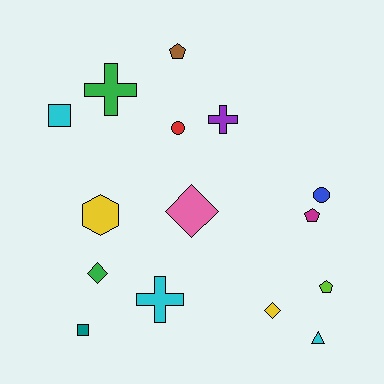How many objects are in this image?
There are 15 objects.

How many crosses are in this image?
There are 3 crosses.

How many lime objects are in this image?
There is 1 lime object.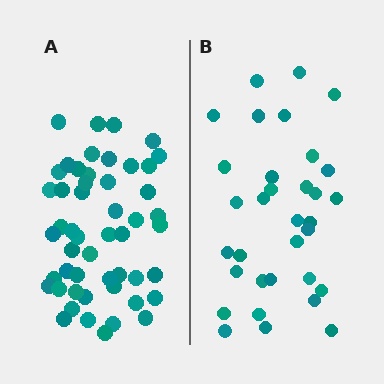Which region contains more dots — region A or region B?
Region A (the left region) has more dots.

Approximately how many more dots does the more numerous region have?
Region A has approximately 20 more dots than region B.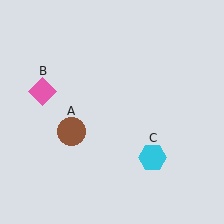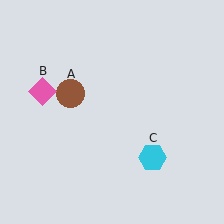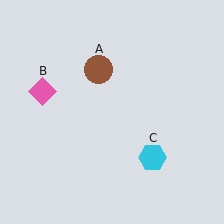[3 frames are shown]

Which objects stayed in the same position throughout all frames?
Pink diamond (object B) and cyan hexagon (object C) remained stationary.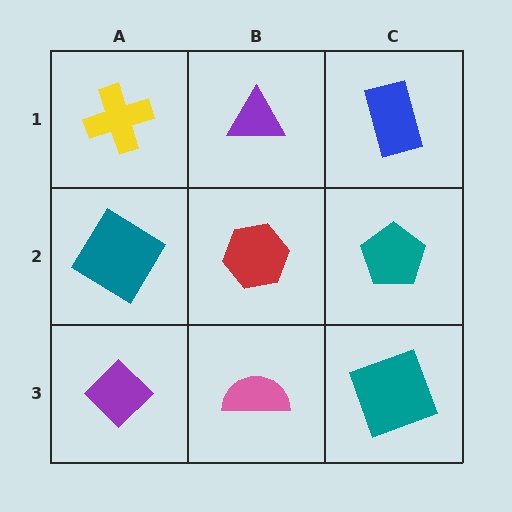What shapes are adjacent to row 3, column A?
A teal diamond (row 2, column A), a pink semicircle (row 3, column B).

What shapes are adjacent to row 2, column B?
A purple triangle (row 1, column B), a pink semicircle (row 3, column B), a teal diamond (row 2, column A), a teal pentagon (row 2, column C).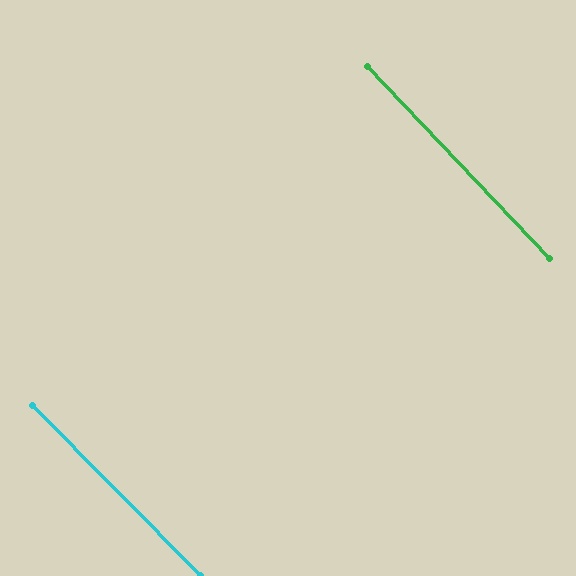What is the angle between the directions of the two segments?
Approximately 1 degree.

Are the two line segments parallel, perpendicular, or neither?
Parallel — their directions differ by only 1.4°.